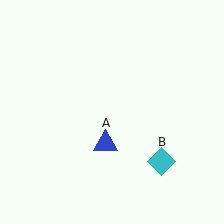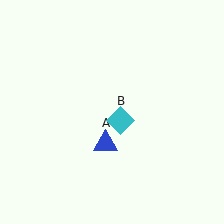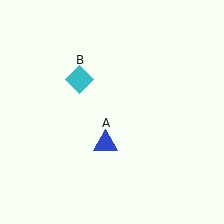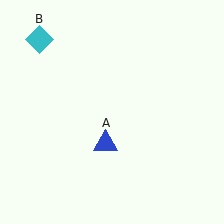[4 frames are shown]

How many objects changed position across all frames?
1 object changed position: cyan diamond (object B).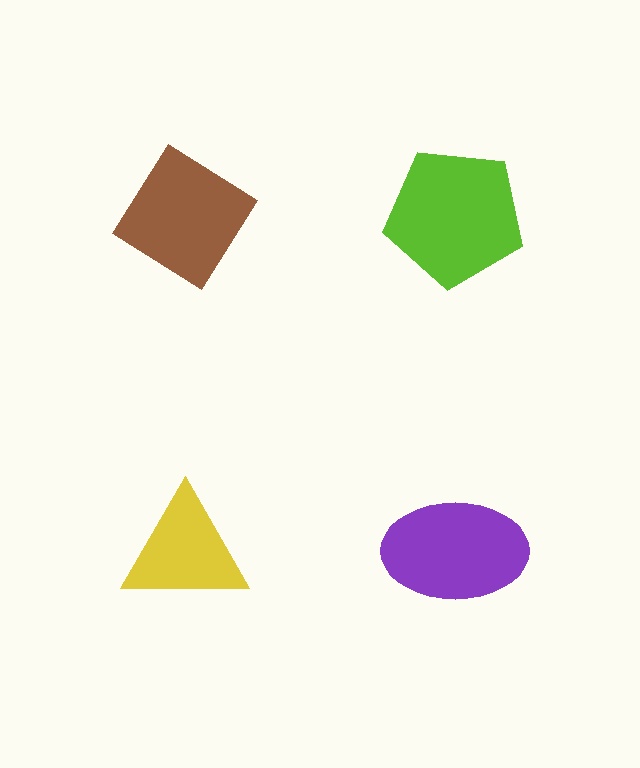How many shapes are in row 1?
2 shapes.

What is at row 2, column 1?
A yellow triangle.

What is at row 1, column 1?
A brown diamond.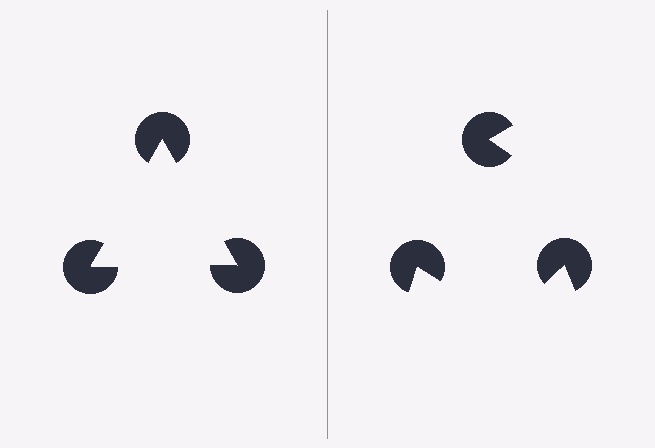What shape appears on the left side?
An illusory triangle.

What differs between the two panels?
The pac-man discs are positioned identically on both sides; only the wedge orientations differ. On the left they align to a triangle; on the right they are misaligned.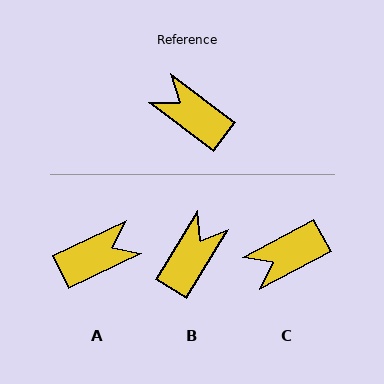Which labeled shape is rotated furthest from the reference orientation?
A, about 118 degrees away.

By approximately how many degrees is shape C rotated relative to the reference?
Approximately 65 degrees counter-clockwise.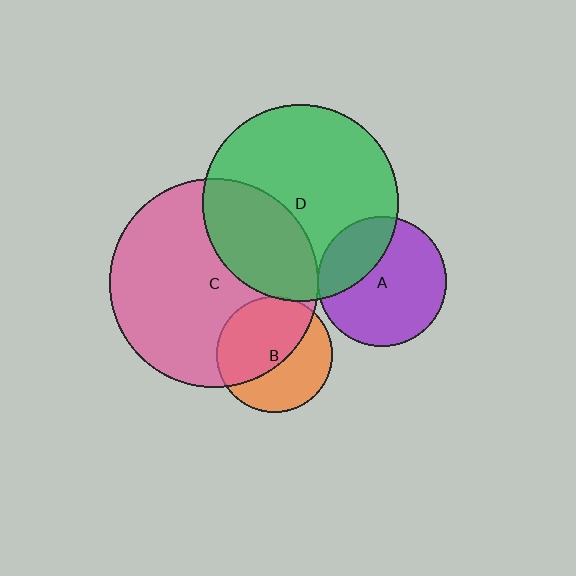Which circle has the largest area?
Circle C (pink).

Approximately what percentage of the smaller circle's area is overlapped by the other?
Approximately 5%.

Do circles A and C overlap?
Yes.